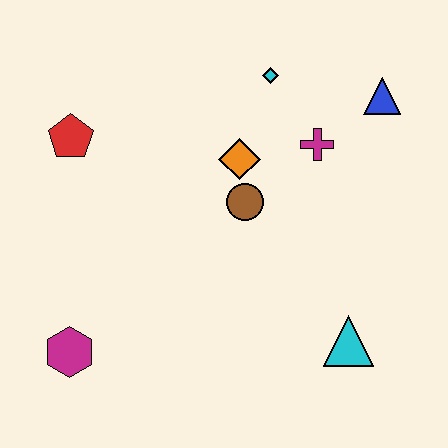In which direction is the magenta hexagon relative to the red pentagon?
The magenta hexagon is below the red pentagon.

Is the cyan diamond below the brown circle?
No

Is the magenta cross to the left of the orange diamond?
No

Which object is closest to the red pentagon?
The orange diamond is closest to the red pentagon.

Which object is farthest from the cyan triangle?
The red pentagon is farthest from the cyan triangle.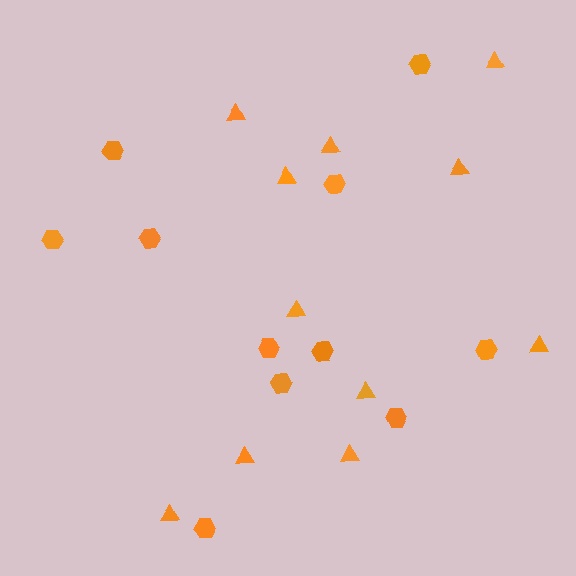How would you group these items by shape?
There are 2 groups: one group of hexagons (11) and one group of triangles (11).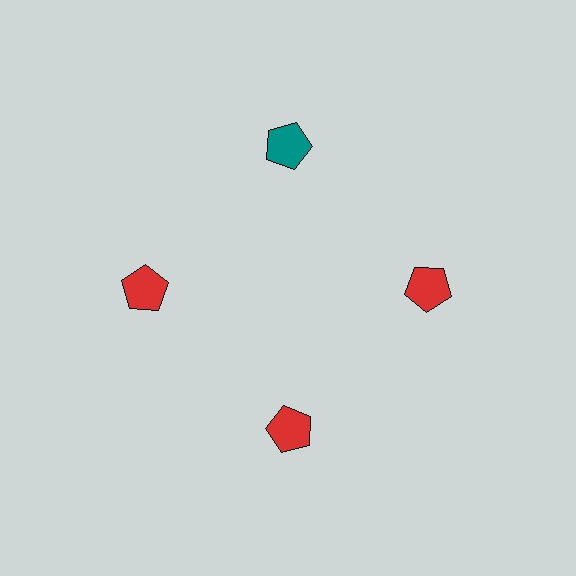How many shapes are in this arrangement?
There are 4 shapes arranged in a ring pattern.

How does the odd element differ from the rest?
It has a different color: teal instead of red.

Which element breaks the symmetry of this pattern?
The teal pentagon at roughly the 12 o'clock position breaks the symmetry. All other shapes are red pentagons.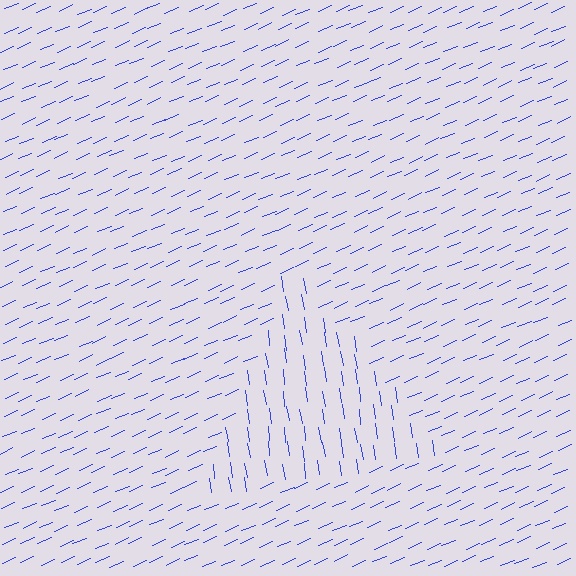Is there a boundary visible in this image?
Yes, there is a texture boundary formed by a change in line orientation.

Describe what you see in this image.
The image is filled with small blue line segments. A triangle region in the image has lines oriented differently from the surrounding lines, creating a visible texture boundary.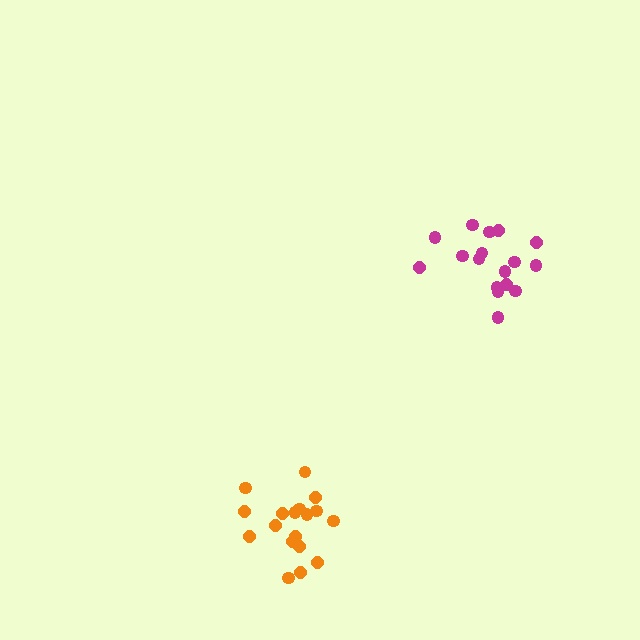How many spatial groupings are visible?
There are 2 spatial groupings.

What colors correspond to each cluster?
The clusters are colored: orange, magenta.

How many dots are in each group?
Group 1: 18 dots, Group 2: 17 dots (35 total).